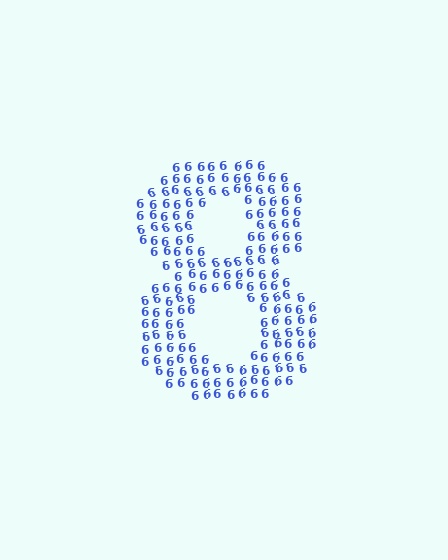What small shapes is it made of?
It is made of small digit 6's.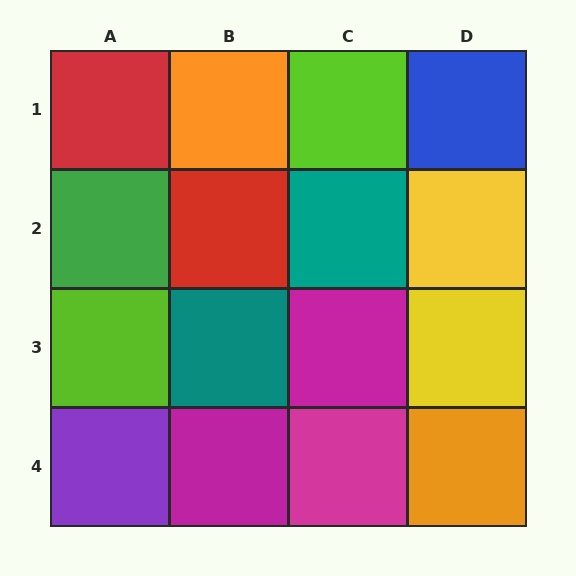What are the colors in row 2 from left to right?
Green, red, teal, yellow.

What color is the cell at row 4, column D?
Orange.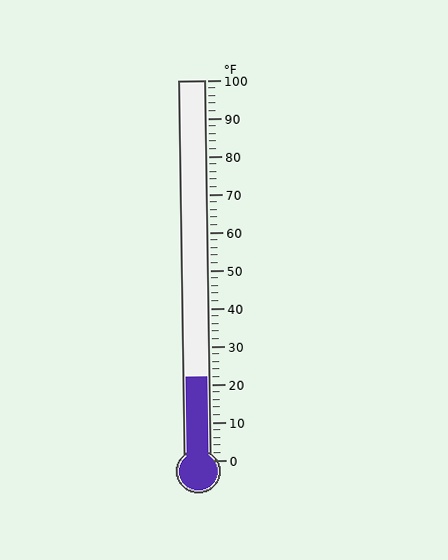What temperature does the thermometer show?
The thermometer shows approximately 22°F.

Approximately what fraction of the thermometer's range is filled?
The thermometer is filled to approximately 20% of its range.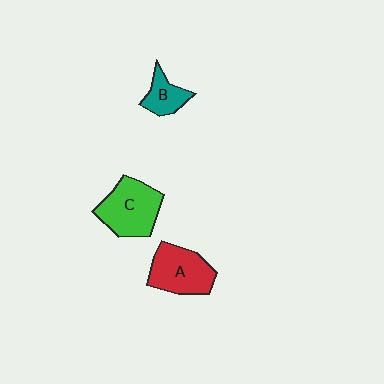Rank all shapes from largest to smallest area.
From largest to smallest: C (green), A (red), B (teal).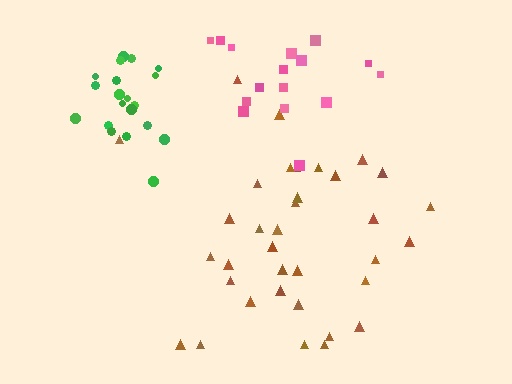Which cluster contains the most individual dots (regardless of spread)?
Brown (35).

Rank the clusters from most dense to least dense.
green, brown, pink.